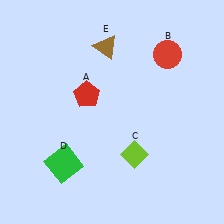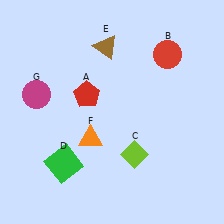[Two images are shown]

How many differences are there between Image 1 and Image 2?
There are 2 differences between the two images.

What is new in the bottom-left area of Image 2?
An orange triangle (F) was added in the bottom-left area of Image 2.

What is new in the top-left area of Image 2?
A magenta circle (G) was added in the top-left area of Image 2.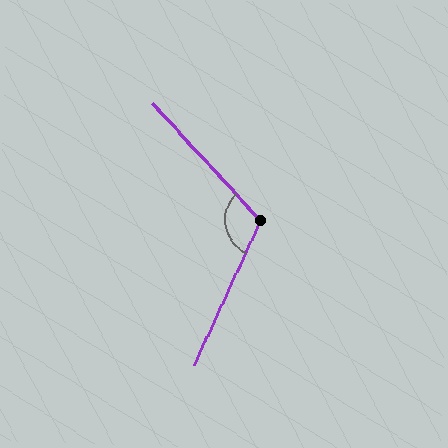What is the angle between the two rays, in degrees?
Approximately 112 degrees.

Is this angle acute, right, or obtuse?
It is obtuse.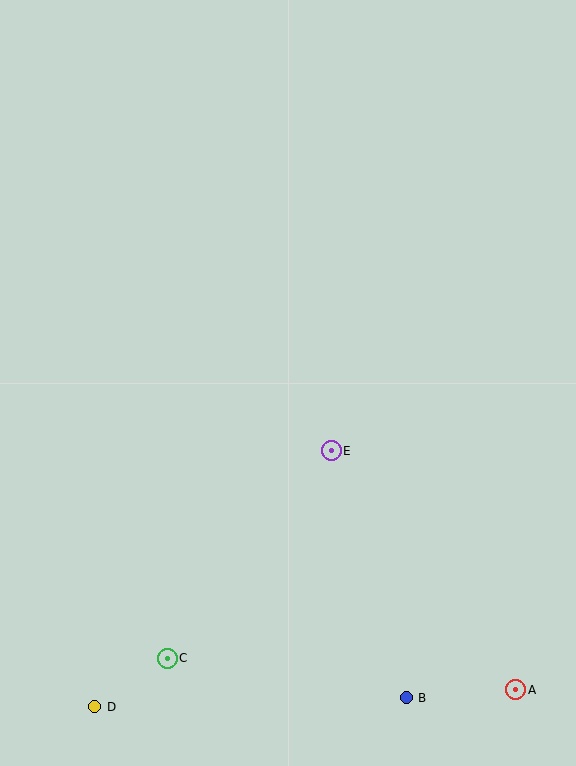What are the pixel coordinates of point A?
Point A is at (516, 690).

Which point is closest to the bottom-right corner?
Point A is closest to the bottom-right corner.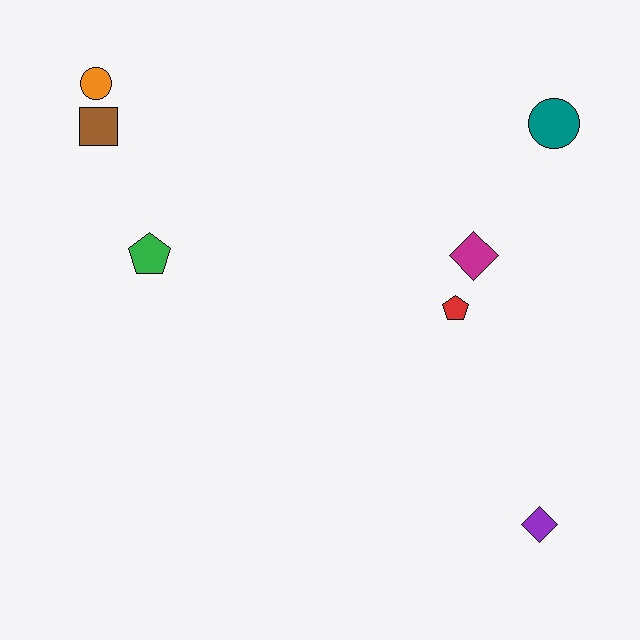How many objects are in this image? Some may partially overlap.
There are 7 objects.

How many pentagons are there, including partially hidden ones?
There are 2 pentagons.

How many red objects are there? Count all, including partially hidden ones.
There is 1 red object.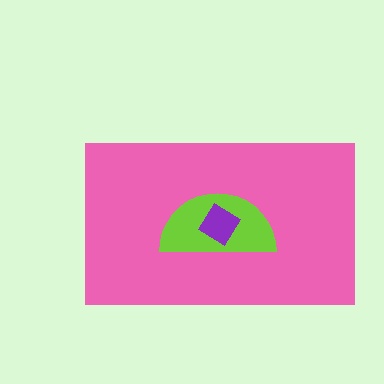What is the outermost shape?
The pink rectangle.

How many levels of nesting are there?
3.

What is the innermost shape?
The purple diamond.